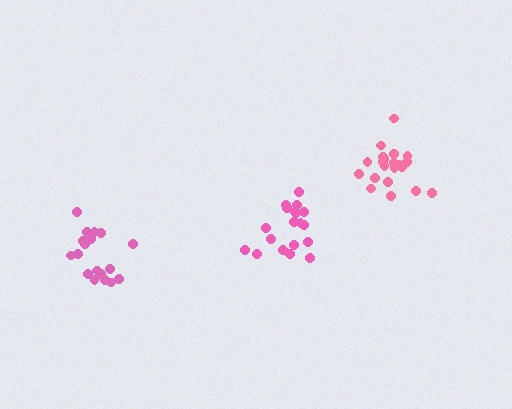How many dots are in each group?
Group 1: 19 dots, Group 2: 21 dots, Group 3: 18 dots (58 total).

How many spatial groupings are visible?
There are 3 spatial groupings.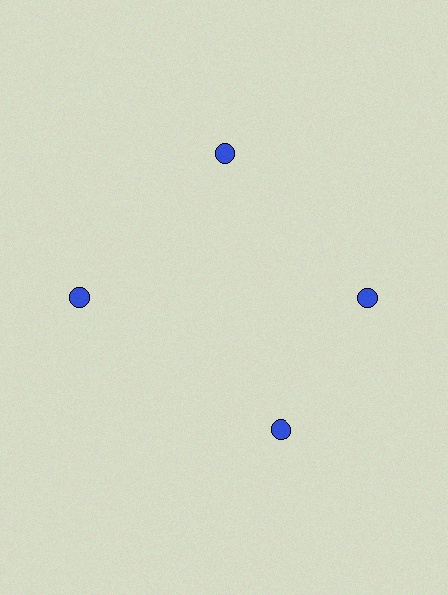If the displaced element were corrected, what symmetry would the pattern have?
It would have 4-fold rotational symmetry — the pattern would map onto itself every 90 degrees.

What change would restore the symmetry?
The symmetry would be restored by rotating it back into even spacing with its neighbors so that all 4 circles sit at equal angles and equal distance from the center.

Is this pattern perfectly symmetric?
No. The 4 blue circles are arranged in a ring, but one element near the 6 o'clock position is rotated out of alignment along the ring, breaking the 4-fold rotational symmetry.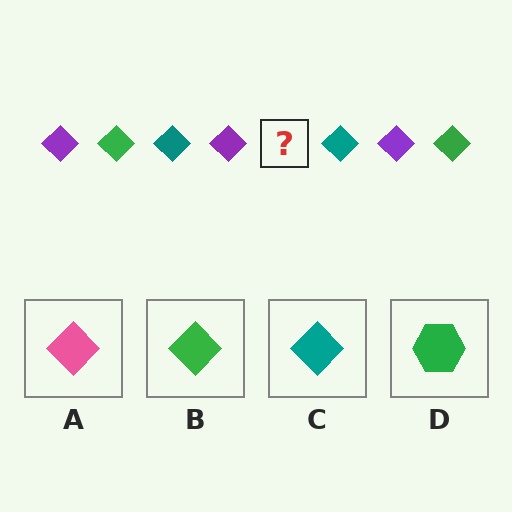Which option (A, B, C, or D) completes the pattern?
B.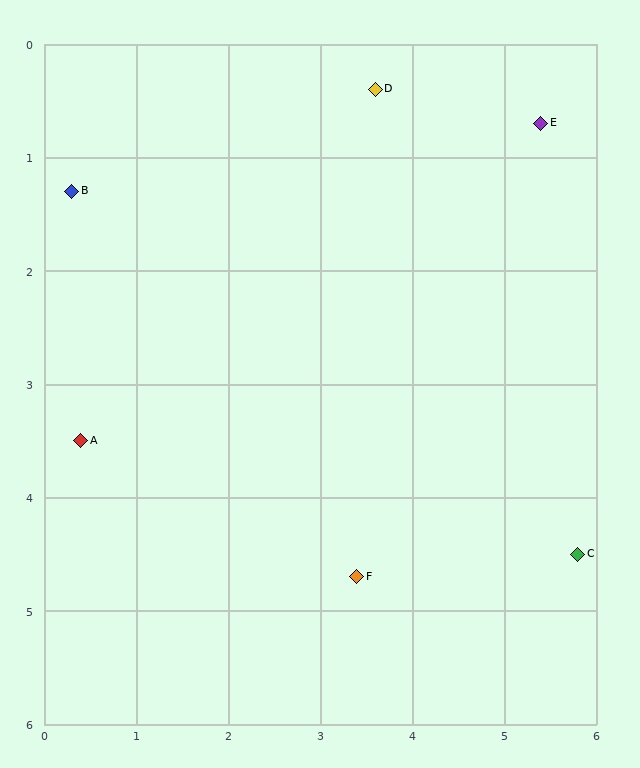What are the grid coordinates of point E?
Point E is at approximately (5.4, 0.7).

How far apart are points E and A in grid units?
Points E and A are about 5.7 grid units apart.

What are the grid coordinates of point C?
Point C is at approximately (5.8, 4.5).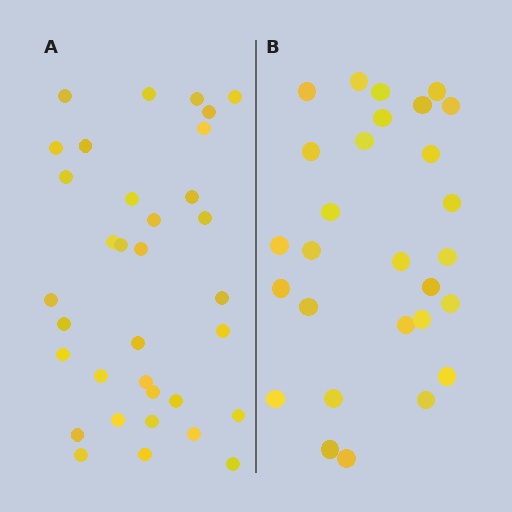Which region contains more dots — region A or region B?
Region A (the left region) has more dots.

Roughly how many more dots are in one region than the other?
Region A has about 6 more dots than region B.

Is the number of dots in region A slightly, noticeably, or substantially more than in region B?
Region A has only slightly more — the two regions are fairly close. The ratio is roughly 1.2 to 1.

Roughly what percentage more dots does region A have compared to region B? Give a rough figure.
About 20% more.